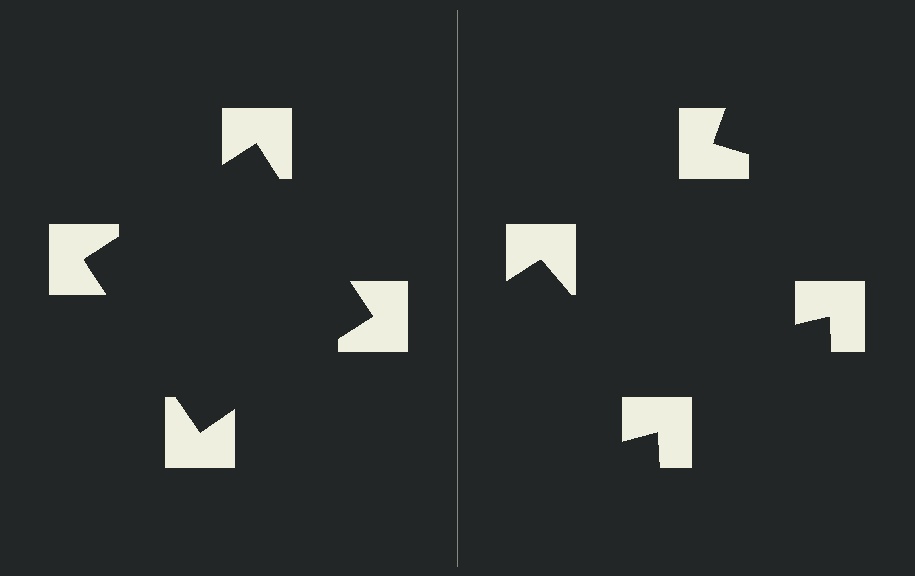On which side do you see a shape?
An illusory square appears on the left side. On the right side the wedge cuts are rotated, so no coherent shape forms.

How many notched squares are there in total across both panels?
8 — 4 on each side.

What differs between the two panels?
The notched squares are positioned identically on both sides; only the wedge orientations differ. On the left they align to a square; on the right they are misaligned.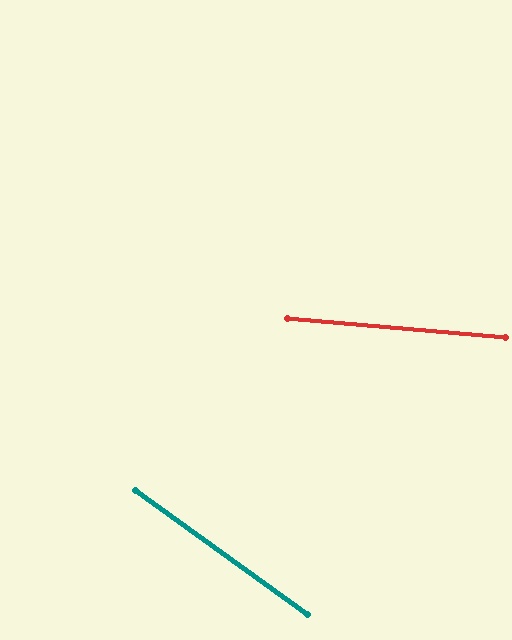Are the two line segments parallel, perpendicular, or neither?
Neither parallel nor perpendicular — they differ by about 31°.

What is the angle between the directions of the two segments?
Approximately 31 degrees.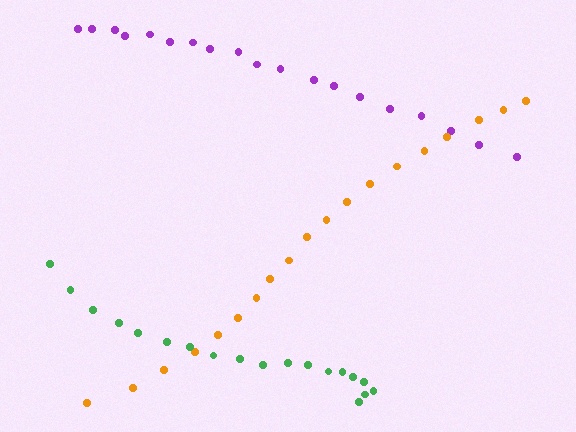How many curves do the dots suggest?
There are 3 distinct paths.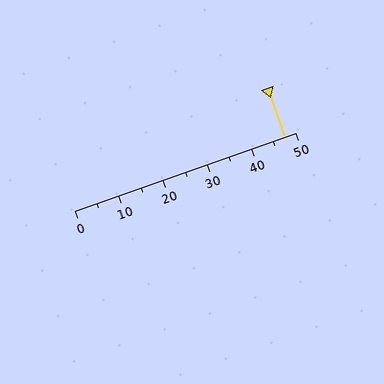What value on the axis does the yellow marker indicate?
The marker indicates approximately 47.5.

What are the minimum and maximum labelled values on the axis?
The axis runs from 0 to 50.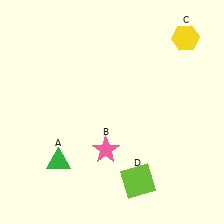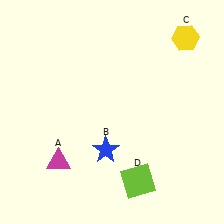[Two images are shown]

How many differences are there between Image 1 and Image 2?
There are 2 differences between the two images.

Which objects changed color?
A changed from green to magenta. B changed from pink to blue.